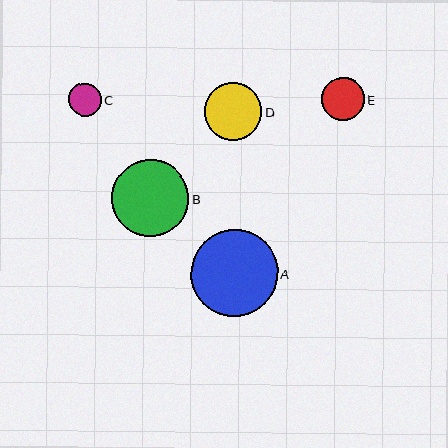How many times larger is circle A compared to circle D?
Circle A is approximately 1.5 times the size of circle D.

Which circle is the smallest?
Circle C is the smallest with a size of approximately 33 pixels.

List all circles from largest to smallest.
From largest to smallest: A, B, D, E, C.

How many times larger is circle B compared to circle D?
Circle B is approximately 1.3 times the size of circle D.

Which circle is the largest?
Circle A is the largest with a size of approximately 87 pixels.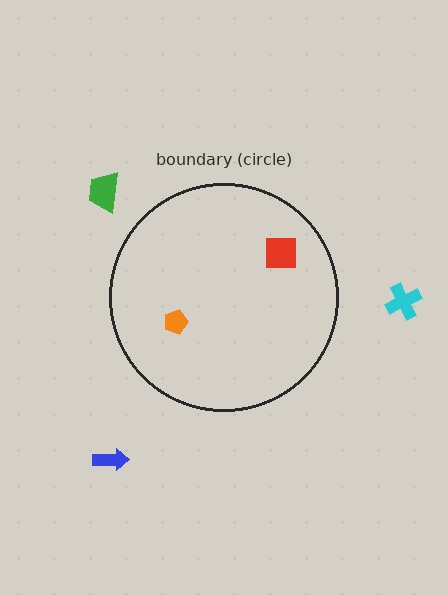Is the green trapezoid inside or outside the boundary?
Outside.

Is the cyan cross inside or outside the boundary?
Outside.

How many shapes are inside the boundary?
2 inside, 3 outside.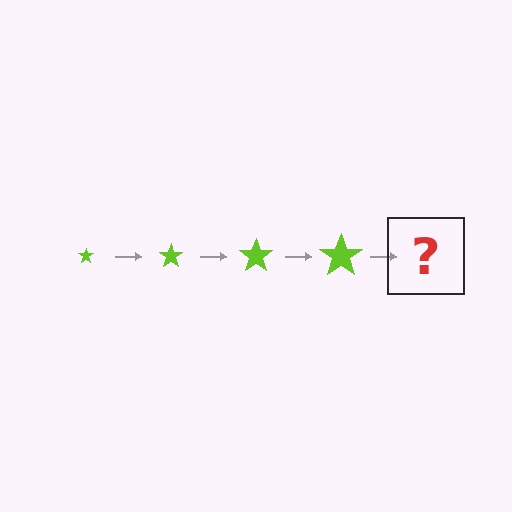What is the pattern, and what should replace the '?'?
The pattern is that the star gets progressively larger each step. The '?' should be a lime star, larger than the previous one.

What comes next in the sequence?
The next element should be a lime star, larger than the previous one.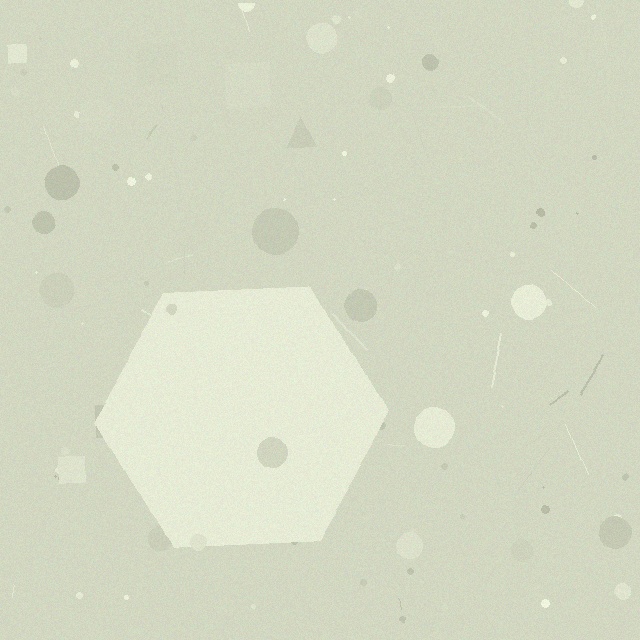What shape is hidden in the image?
A hexagon is hidden in the image.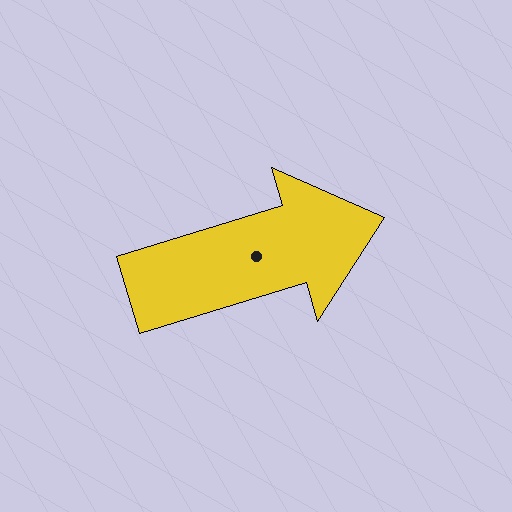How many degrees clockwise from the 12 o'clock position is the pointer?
Approximately 73 degrees.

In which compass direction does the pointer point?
East.